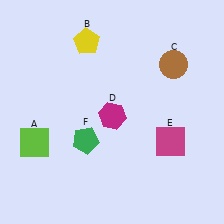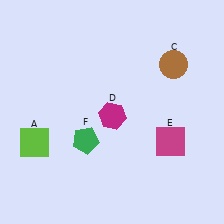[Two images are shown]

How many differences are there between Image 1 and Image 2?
There is 1 difference between the two images.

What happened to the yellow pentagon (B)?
The yellow pentagon (B) was removed in Image 2. It was in the top-left area of Image 1.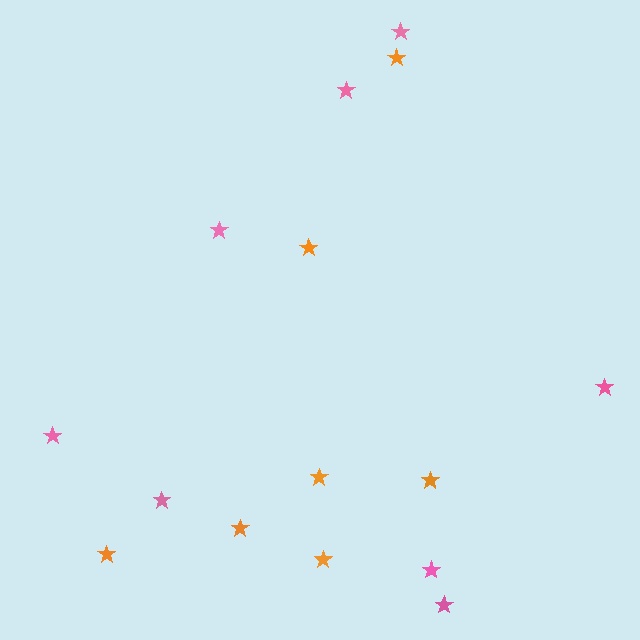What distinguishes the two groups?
There are 2 groups: one group of orange stars (7) and one group of pink stars (8).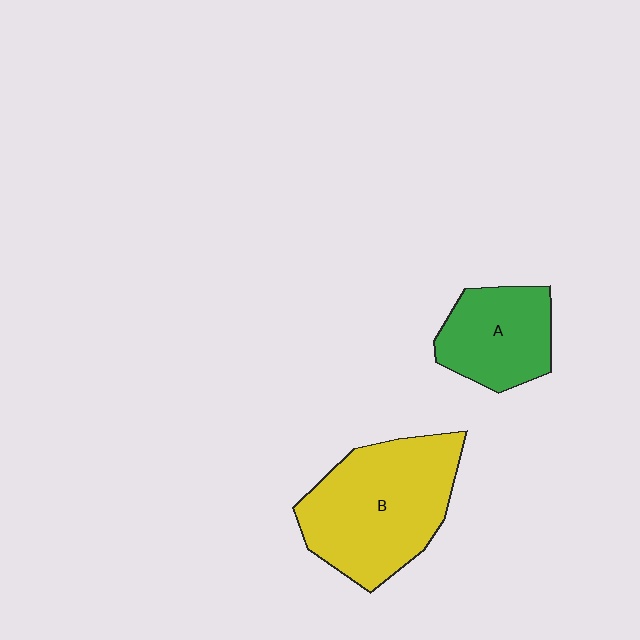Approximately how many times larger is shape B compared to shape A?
Approximately 1.7 times.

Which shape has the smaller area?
Shape A (green).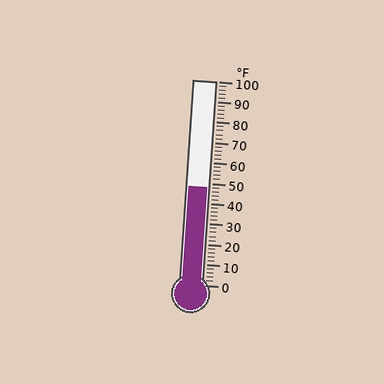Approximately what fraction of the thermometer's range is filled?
The thermometer is filled to approximately 50% of its range.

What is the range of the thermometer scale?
The thermometer scale ranges from 0°F to 100°F.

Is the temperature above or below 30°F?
The temperature is above 30°F.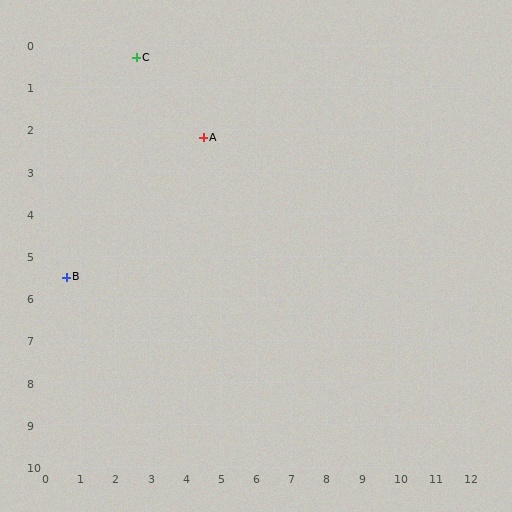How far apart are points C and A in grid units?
Points C and A are about 2.7 grid units apart.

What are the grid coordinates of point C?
Point C is at approximately (2.6, 0.3).